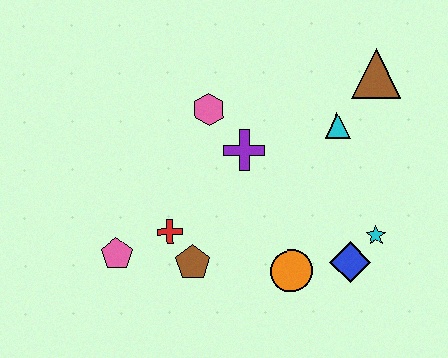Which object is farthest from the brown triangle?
The pink pentagon is farthest from the brown triangle.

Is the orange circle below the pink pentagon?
Yes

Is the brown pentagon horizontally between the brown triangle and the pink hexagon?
No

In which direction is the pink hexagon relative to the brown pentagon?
The pink hexagon is above the brown pentagon.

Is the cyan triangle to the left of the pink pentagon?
No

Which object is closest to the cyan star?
The blue diamond is closest to the cyan star.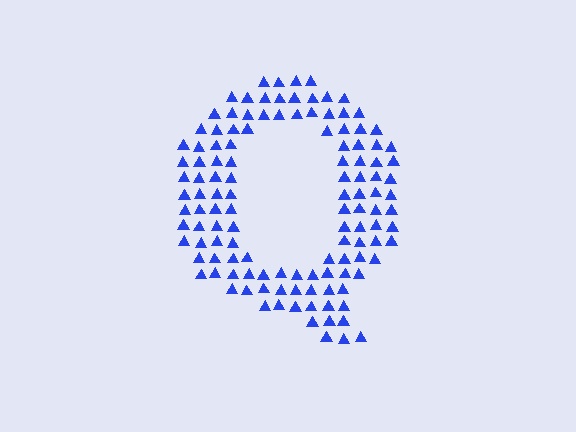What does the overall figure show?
The overall figure shows the letter Q.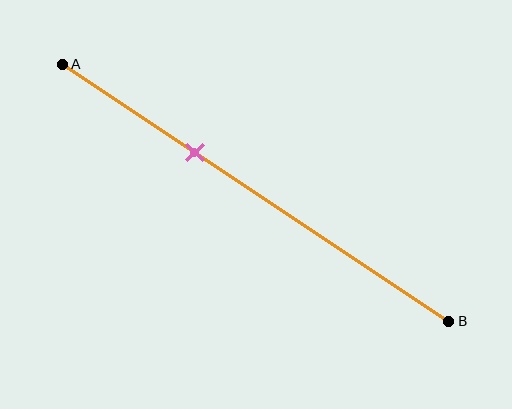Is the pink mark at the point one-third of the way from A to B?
Yes, the mark is approximately at the one-third point.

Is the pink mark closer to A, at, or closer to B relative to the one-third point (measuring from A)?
The pink mark is approximately at the one-third point of segment AB.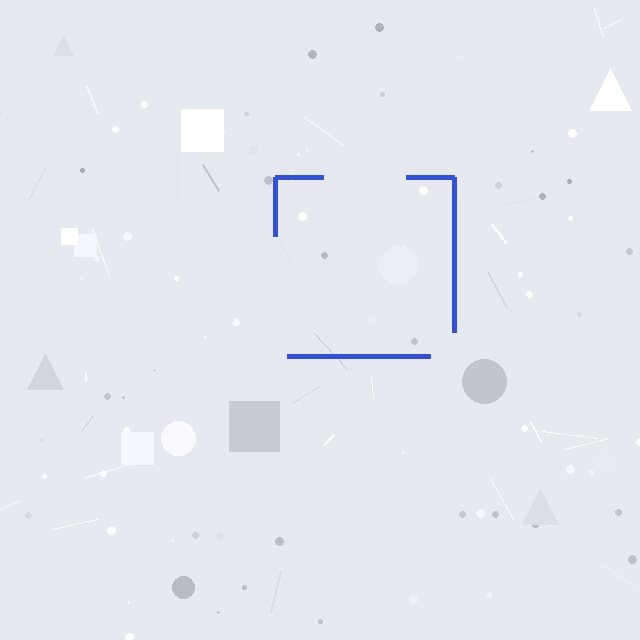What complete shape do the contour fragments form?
The contour fragments form a square.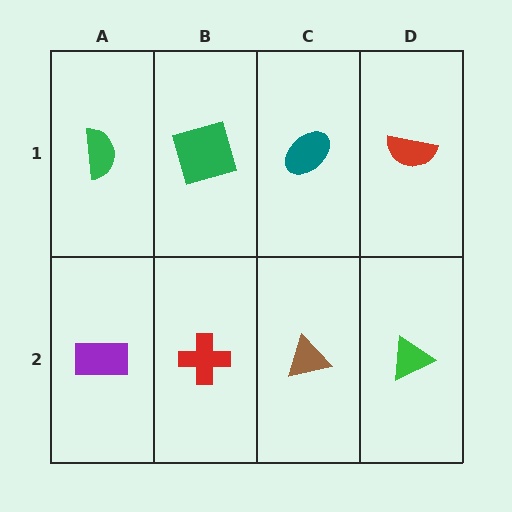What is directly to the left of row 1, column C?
A green square.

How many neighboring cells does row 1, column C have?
3.